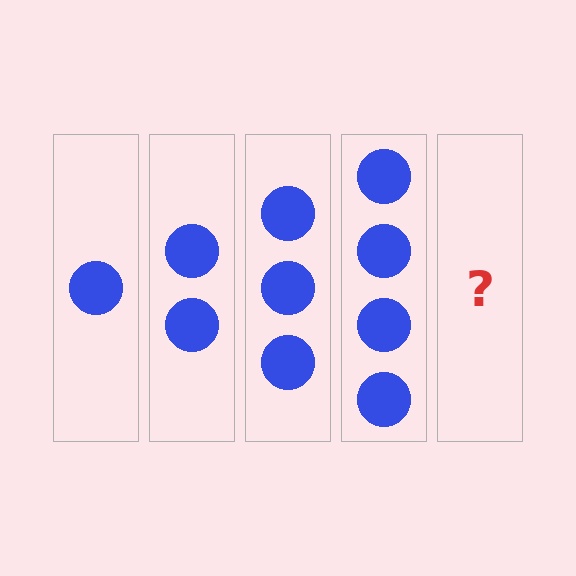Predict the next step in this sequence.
The next step is 5 circles.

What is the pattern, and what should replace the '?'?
The pattern is that each step adds one more circle. The '?' should be 5 circles.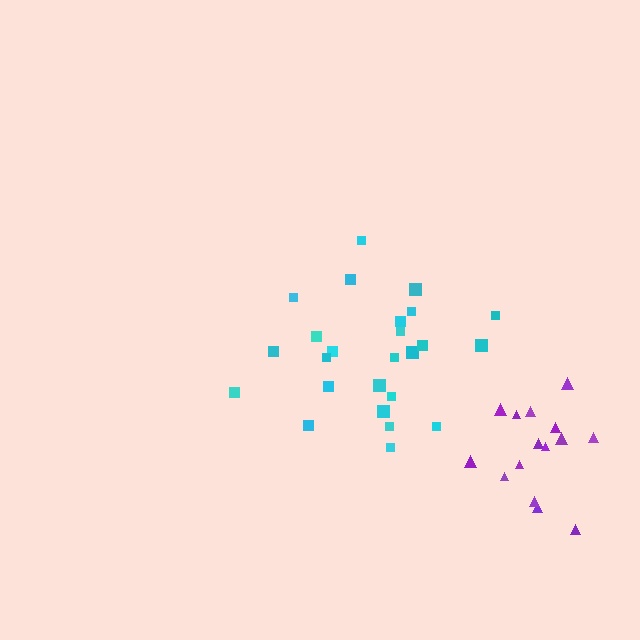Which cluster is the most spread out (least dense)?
Cyan.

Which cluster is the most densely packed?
Purple.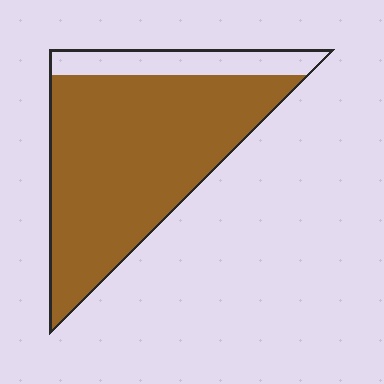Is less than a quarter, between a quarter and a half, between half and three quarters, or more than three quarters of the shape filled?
More than three quarters.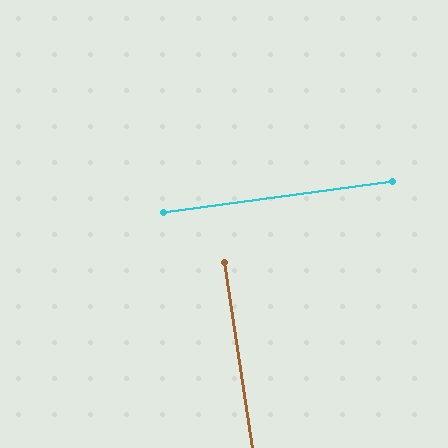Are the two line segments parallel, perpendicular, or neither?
Perpendicular — they meet at approximately 89°.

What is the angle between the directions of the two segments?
Approximately 89 degrees.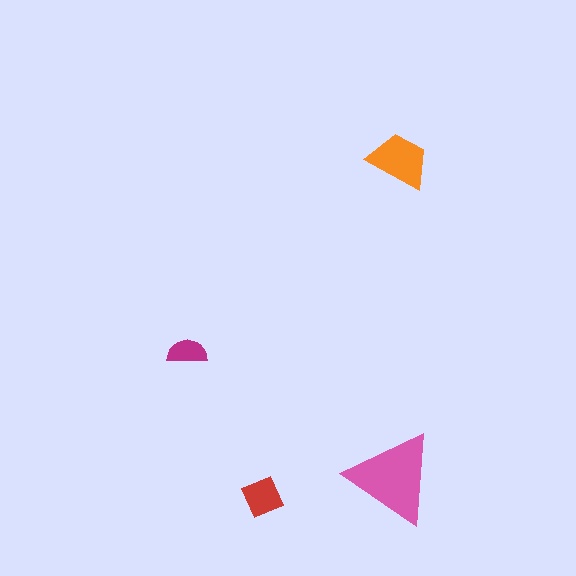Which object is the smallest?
The magenta semicircle.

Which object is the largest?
The pink triangle.